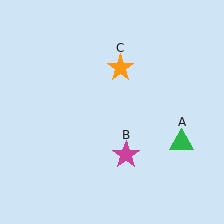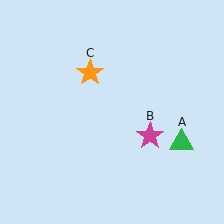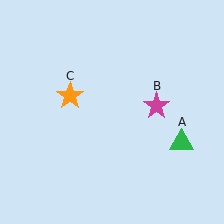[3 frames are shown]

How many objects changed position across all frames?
2 objects changed position: magenta star (object B), orange star (object C).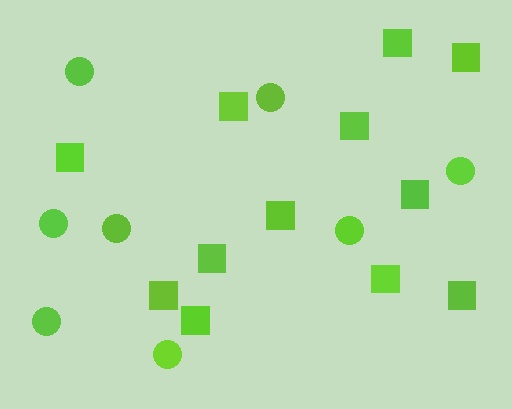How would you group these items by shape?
There are 2 groups: one group of circles (8) and one group of squares (12).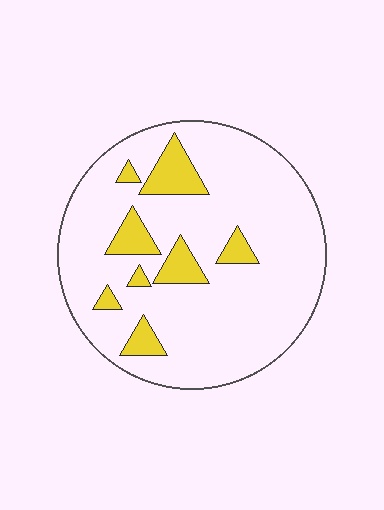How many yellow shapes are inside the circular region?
8.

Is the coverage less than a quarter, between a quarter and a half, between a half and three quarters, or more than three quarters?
Less than a quarter.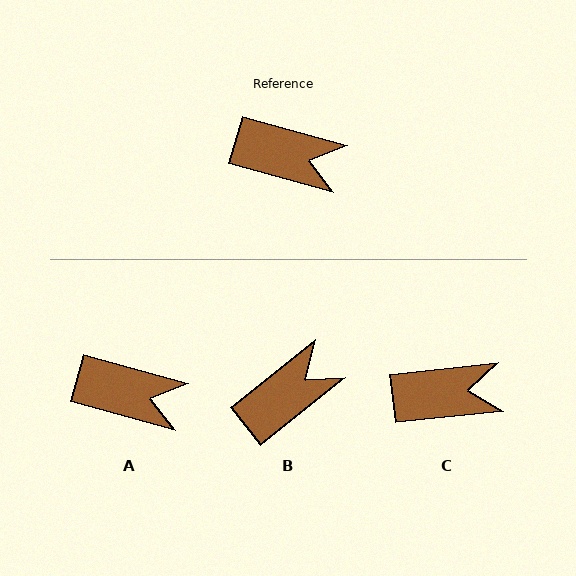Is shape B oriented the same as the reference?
No, it is off by about 54 degrees.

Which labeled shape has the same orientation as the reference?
A.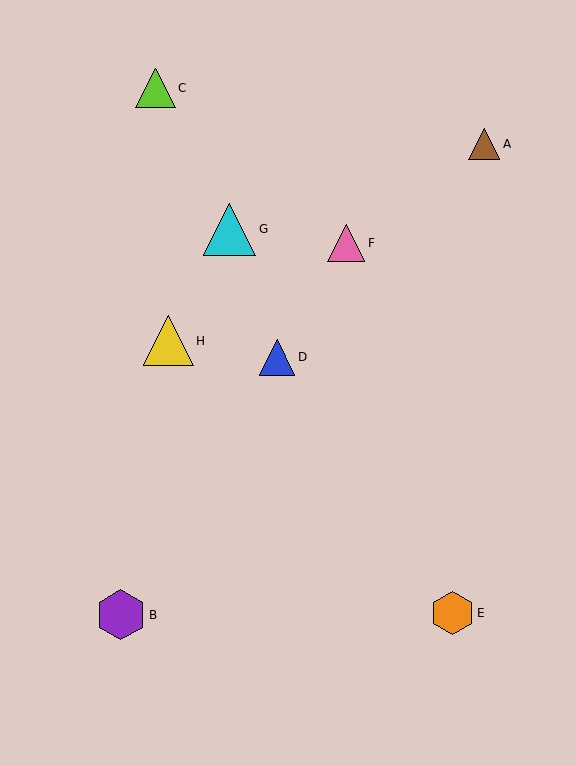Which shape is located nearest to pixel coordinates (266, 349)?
The blue triangle (labeled D) at (277, 357) is nearest to that location.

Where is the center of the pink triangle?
The center of the pink triangle is at (346, 243).